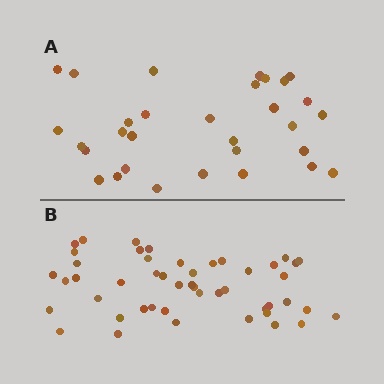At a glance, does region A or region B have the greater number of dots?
Region B (the bottom region) has more dots.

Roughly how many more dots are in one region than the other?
Region B has approximately 15 more dots than region A.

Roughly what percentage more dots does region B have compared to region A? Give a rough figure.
About 55% more.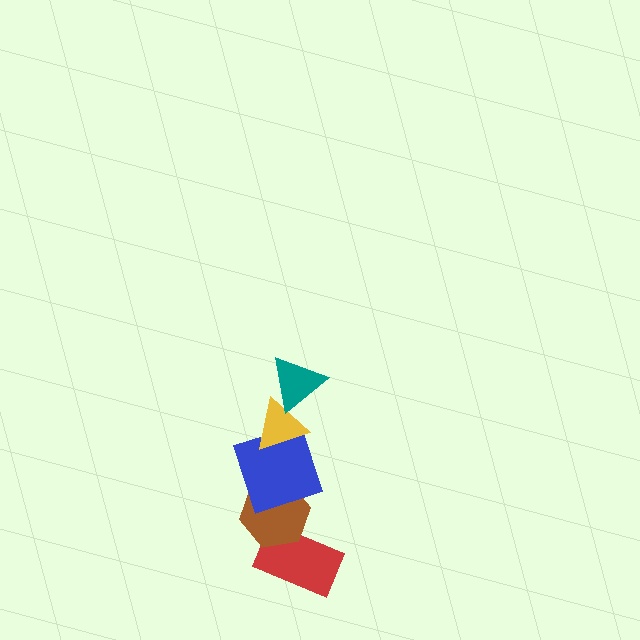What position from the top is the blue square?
The blue square is 3rd from the top.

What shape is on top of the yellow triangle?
The teal triangle is on top of the yellow triangle.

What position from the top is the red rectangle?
The red rectangle is 5th from the top.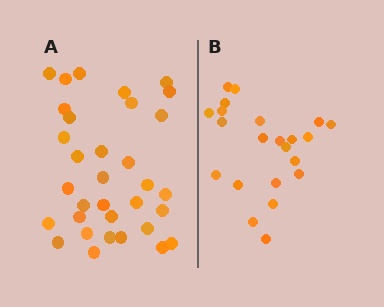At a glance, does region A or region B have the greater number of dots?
Region A (the left region) has more dots.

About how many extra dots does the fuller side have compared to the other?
Region A has roughly 12 or so more dots than region B.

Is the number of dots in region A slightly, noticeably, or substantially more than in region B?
Region A has substantially more. The ratio is roughly 1.5 to 1.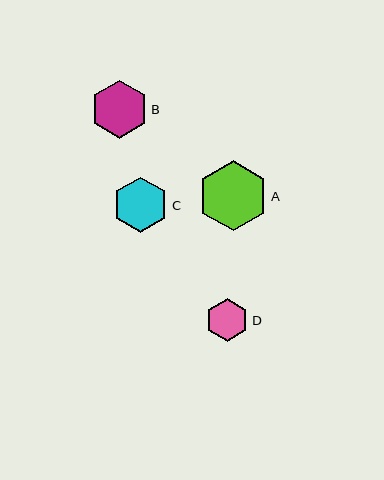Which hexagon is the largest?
Hexagon A is the largest with a size of approximately 70 pixels.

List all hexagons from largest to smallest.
From largest to smallest: A, B, C, D.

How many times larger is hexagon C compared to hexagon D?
Hexagon C is approximately 1.3 times the size of hexagon D.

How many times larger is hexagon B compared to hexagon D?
Hexagon B is approximately 1.3 times the size of hexagon D.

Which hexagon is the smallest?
Hexagon D is the smallest with a size of approximately 44 pixels.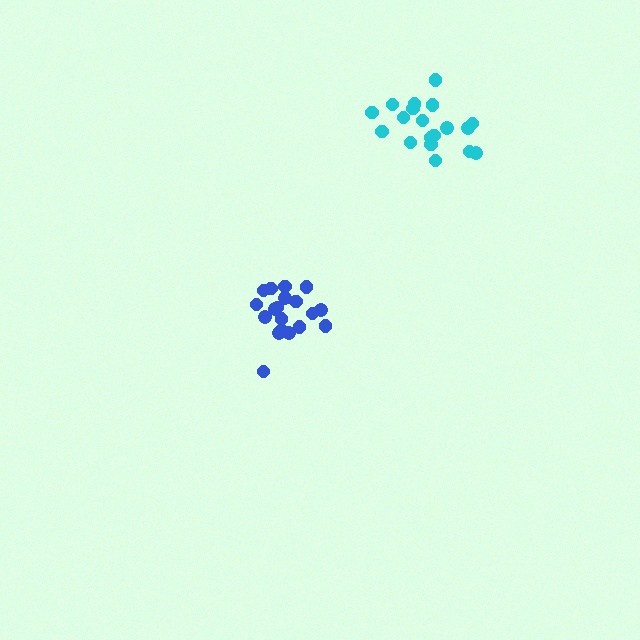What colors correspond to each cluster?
The clusters are colored: blue, cyan.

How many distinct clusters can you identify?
There are 2 distinct clusters.